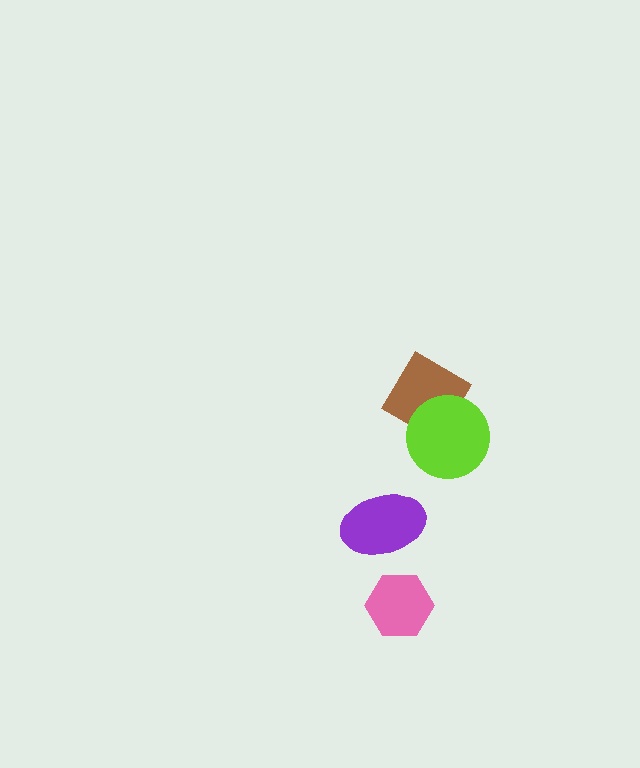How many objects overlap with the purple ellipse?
0 objects overlap with the purple ellipse.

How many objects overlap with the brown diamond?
1 object overlaps with the brown diamond.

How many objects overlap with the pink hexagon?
0 objects overlap with the pink hexagon.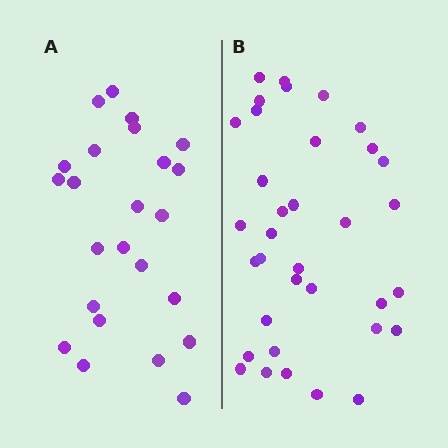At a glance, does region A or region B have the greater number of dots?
Region B (the right region) has more dots.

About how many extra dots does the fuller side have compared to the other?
Region B has roughly 12 or so more dots than region A.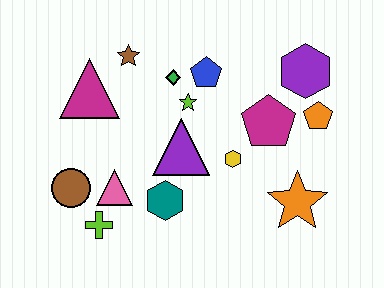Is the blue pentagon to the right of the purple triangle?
Yes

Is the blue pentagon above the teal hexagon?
Yes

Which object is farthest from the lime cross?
The purple hexagon is farthest from the lime cross.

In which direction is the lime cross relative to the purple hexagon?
The lime cross is to the left of the purple hexagon.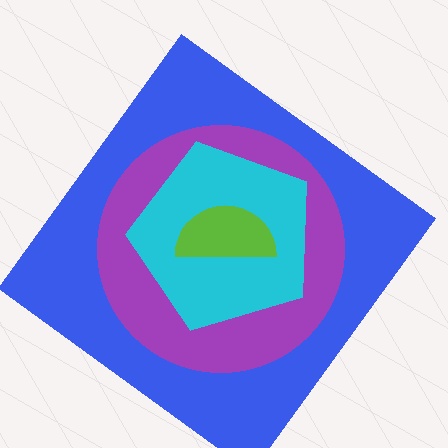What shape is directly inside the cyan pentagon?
The lime semicircle.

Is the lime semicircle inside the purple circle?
Yes.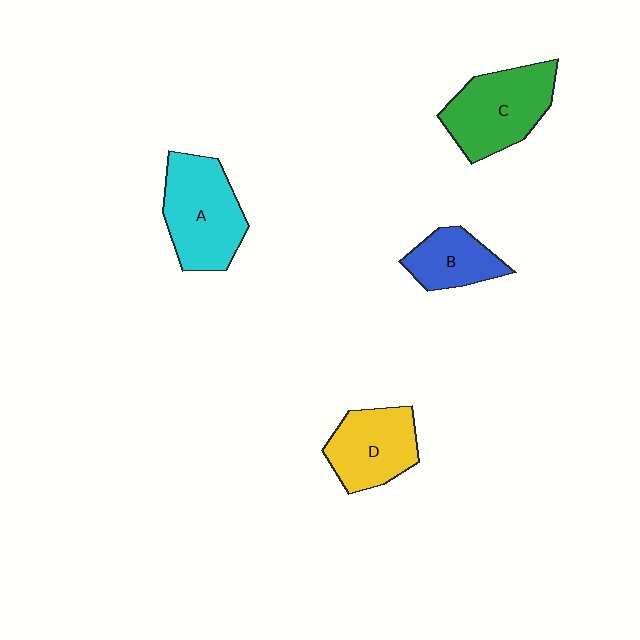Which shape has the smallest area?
Shape B (blue).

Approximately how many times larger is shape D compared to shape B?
Approximately 1.4 times.